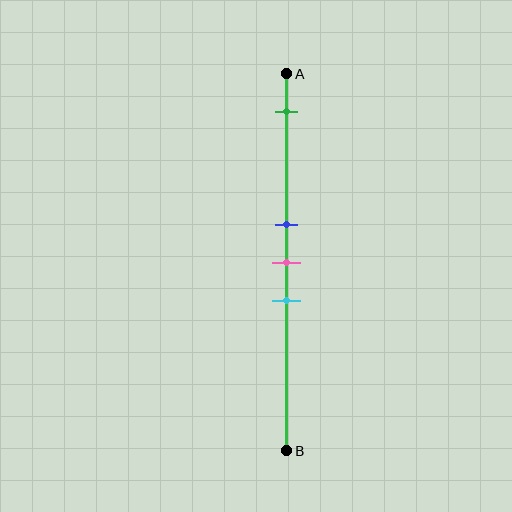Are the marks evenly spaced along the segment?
No, the marks are not evenly spaced.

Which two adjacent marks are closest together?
The blue and pink marks are the closest adjacent pair.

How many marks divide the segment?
There are 4 marks dividing the segment.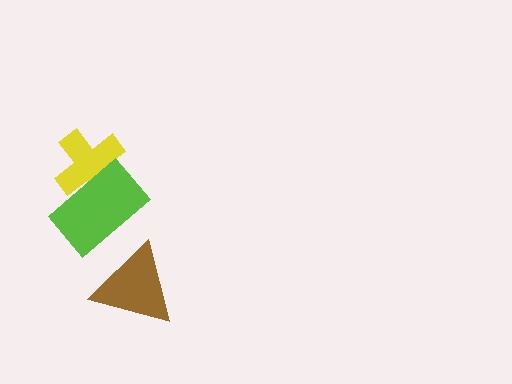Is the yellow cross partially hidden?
Yes, it is partially covered by another shape.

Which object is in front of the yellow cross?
The lime rectangle is in front of the yellow cross.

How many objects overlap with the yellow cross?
1 object overlaps with the yellow cross.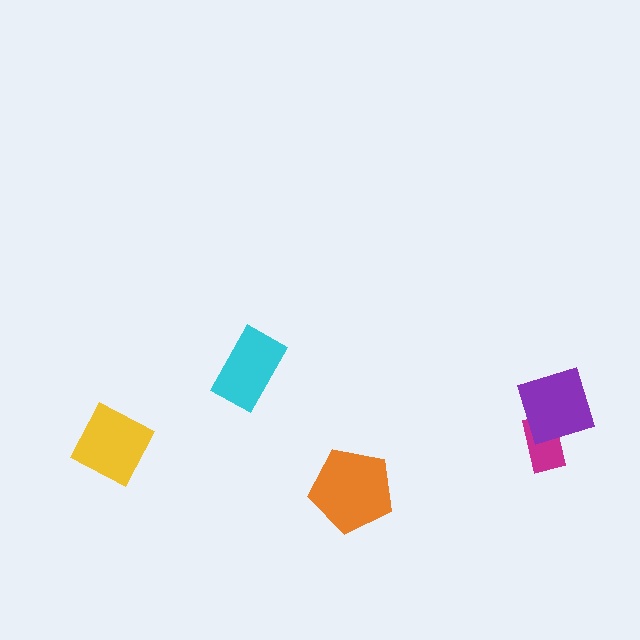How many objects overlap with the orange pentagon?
0 objects overlap with the orange pentagon.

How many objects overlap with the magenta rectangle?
1 object overlaps with the magenta rectangle.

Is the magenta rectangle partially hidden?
Yes, it is partially covered by another shape.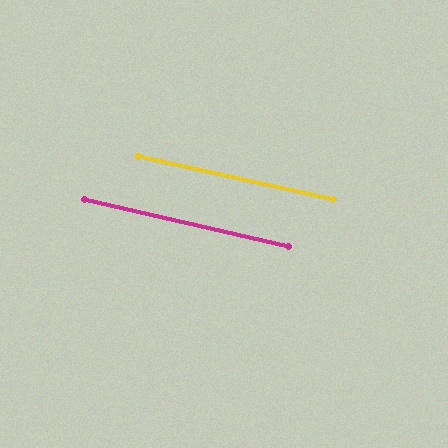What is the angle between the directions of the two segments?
Approximately 0 degrees.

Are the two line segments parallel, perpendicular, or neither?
Parallel — their directions differ by only 0.4°.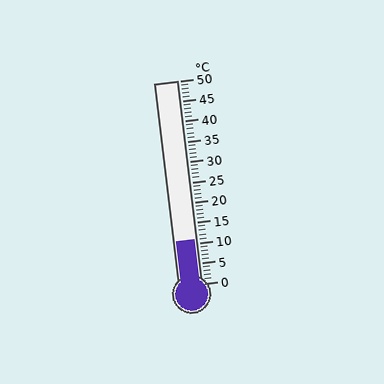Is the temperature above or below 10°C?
The temperature is above 10°C.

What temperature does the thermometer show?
The thermometer shows approximately 11°C.